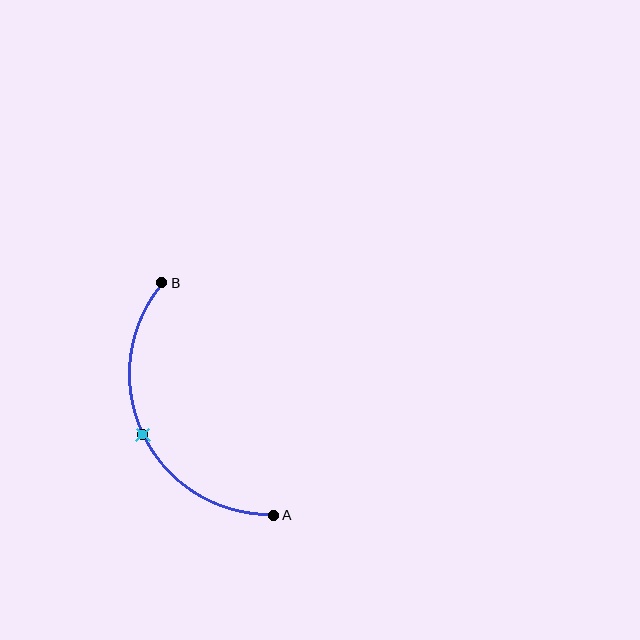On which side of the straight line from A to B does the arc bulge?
The arc bulges to the left of the straight line connecting A and B.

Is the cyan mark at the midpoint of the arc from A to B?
Yes. The cyan mark lies on the arc at equal arc-length from both A and B — it is the arc midpoint.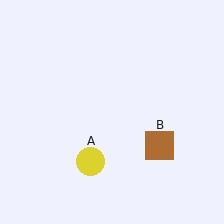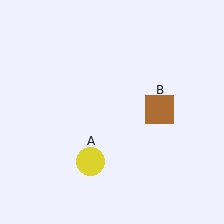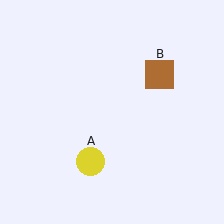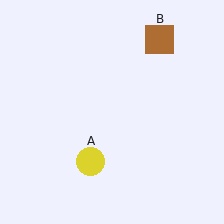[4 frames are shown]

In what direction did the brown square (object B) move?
The brown square (object B) moved up.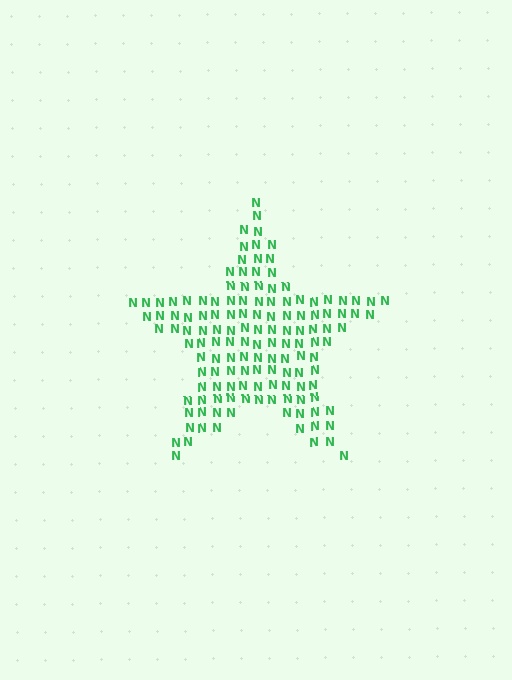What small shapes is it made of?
It is made of small letter N's.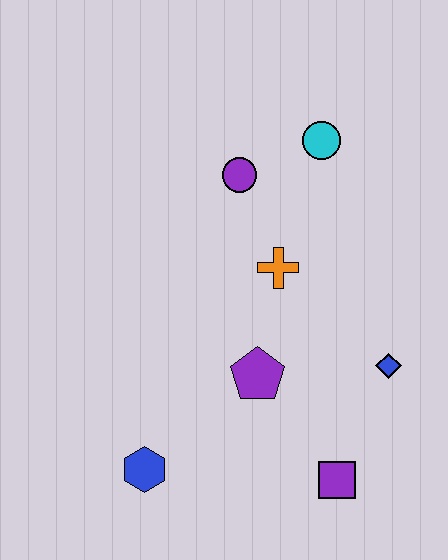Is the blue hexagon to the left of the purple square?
Yes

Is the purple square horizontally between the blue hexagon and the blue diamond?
Yes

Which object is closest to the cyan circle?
The purple circle is closest to the cyan circle.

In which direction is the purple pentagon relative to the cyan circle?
The purple pentagon is below the cyan circle.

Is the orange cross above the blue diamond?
Yes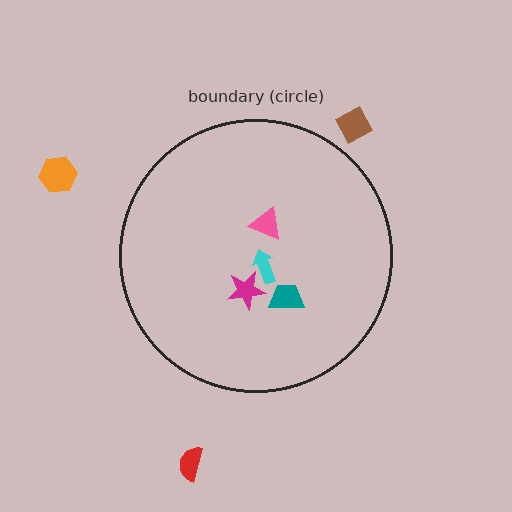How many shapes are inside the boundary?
4 inside, 3 outside.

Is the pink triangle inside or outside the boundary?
Inside.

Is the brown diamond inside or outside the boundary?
Outside.